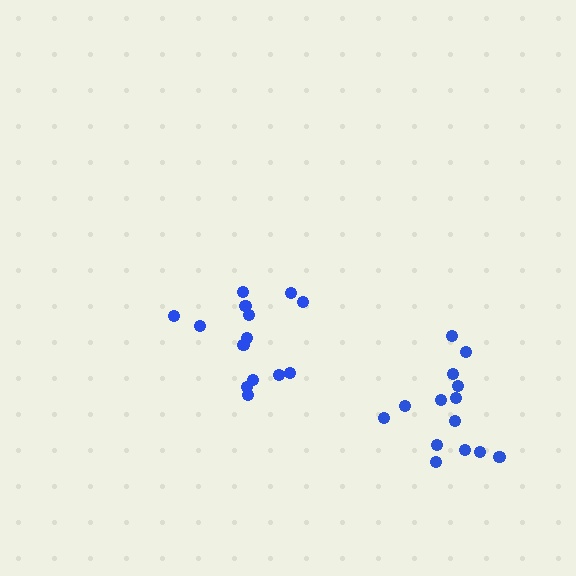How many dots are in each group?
Group 1: 14 dots, Group 2: 14 dots (28 total).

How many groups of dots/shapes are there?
There are 2 groups.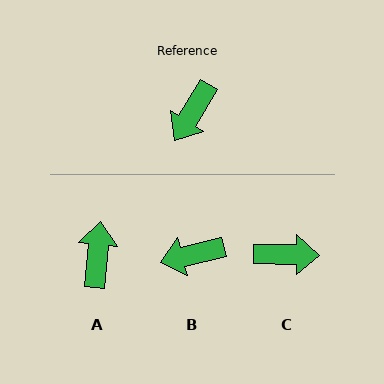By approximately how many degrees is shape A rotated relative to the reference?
Approximately 154 degrees clockwise.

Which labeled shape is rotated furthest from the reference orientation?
A, about 154 degrees away.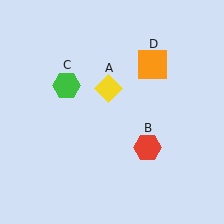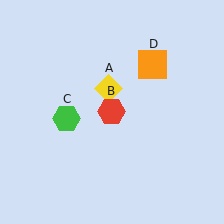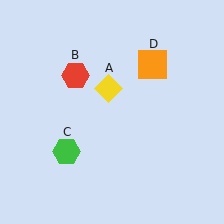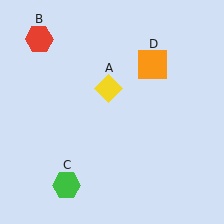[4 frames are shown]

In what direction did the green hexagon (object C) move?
The green hexagon (object C) moved down.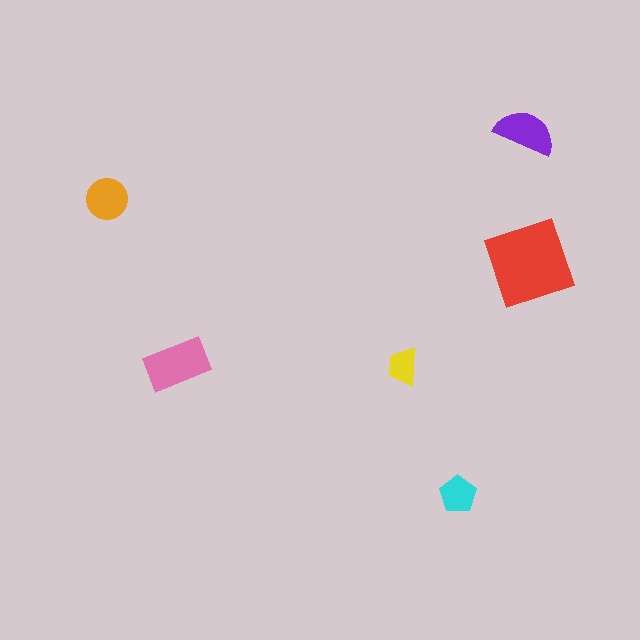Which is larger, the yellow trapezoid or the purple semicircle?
The purple semicircle.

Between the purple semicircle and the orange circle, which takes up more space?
The purple semicircle.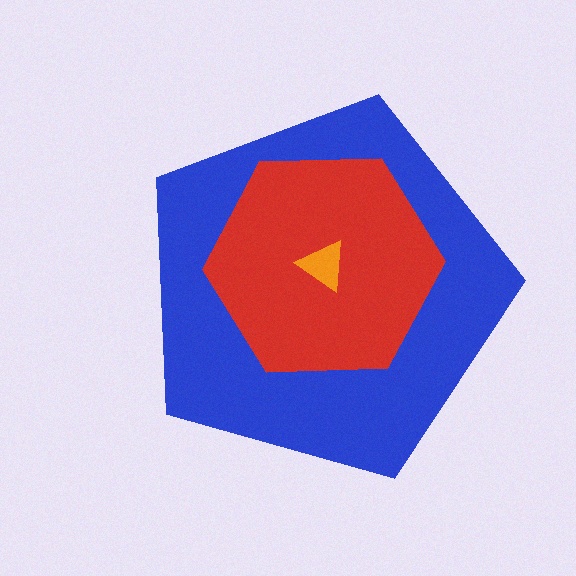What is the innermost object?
The orange triangle.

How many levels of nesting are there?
3.